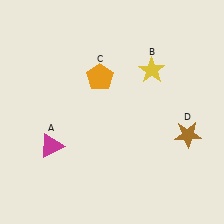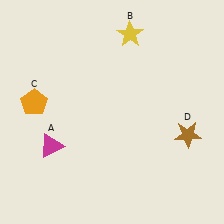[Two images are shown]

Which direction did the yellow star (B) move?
The yellow star (B) moved up.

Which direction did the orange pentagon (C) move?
The orange pentagon (C) moved left.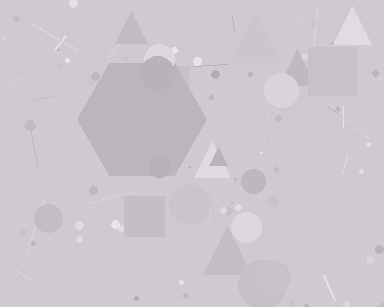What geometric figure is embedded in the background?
A hexagon is embedded in the background.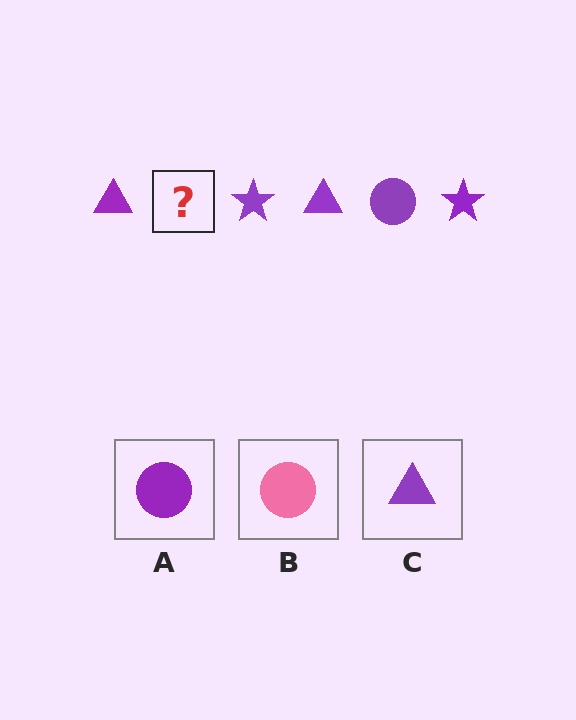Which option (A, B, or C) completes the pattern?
A.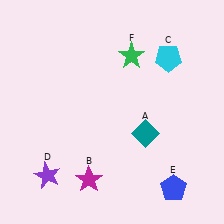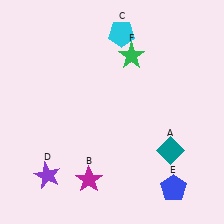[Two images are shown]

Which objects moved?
The objects that moved are: the teal diamond (A), the cyan pentagon (C).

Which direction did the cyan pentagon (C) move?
The cyan pentagon (C) moved left.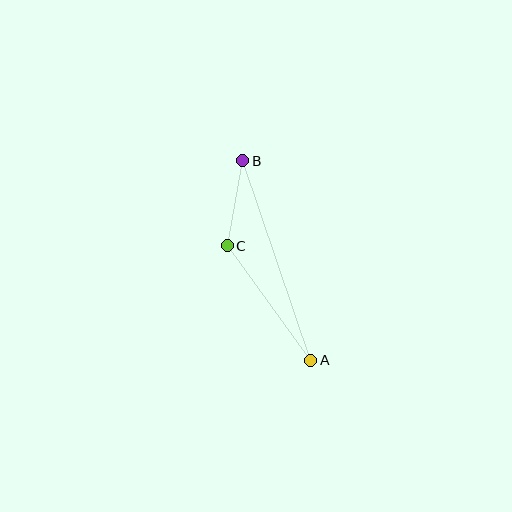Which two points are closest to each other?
Points B and C are closest to each other.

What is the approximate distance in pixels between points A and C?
The distance between A and C is approximately 142 pixels.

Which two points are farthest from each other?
Points A and B are farthest from each other.